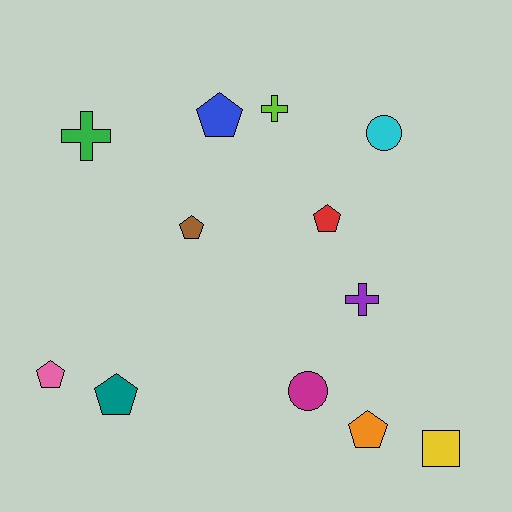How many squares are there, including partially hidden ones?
There is 1 square.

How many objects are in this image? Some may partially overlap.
There are 12 objects.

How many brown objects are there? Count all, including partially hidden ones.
There is 1 brown object.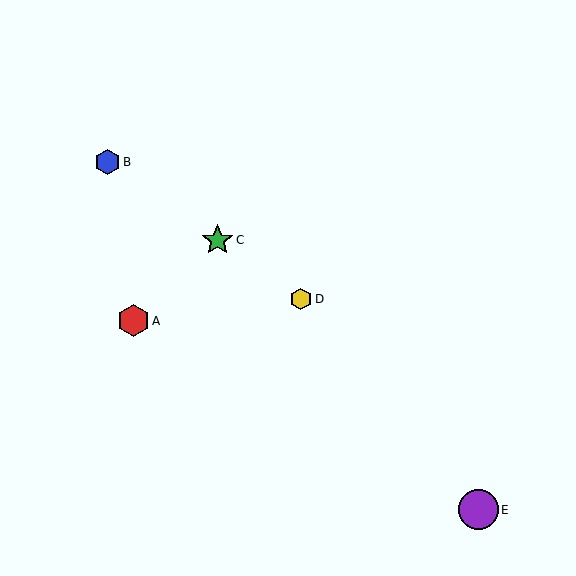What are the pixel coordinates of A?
Object A is at (133, 321).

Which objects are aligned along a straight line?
Objects B, C, D are aligned along a straight line.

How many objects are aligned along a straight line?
3 objects (B, C, D) are aligned along a straight line.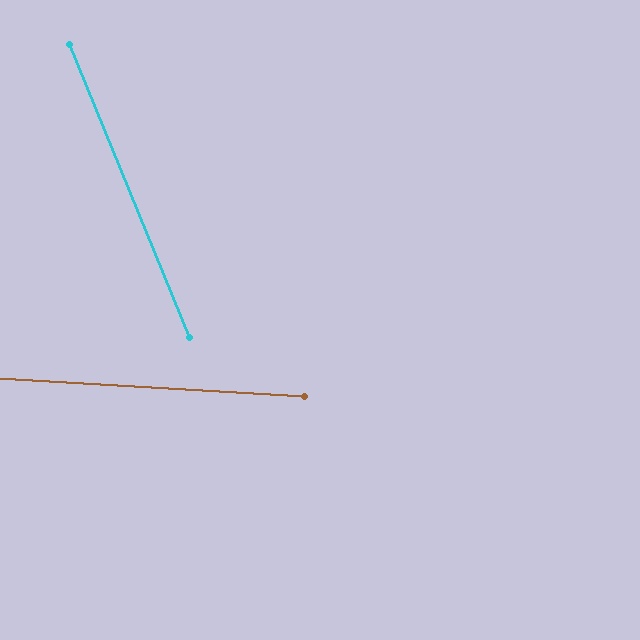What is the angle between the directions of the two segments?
Approximately 64 degrees.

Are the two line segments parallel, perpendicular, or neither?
Neither parallel nor perpendicular — they differ by about 64°.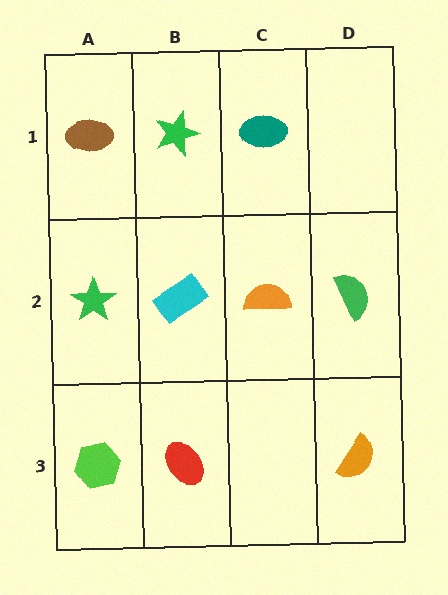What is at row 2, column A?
A green star.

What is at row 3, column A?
A lime hexagon.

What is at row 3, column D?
An orange semicircle.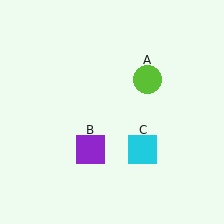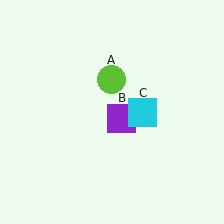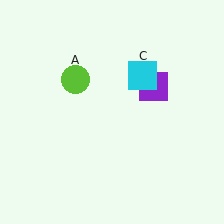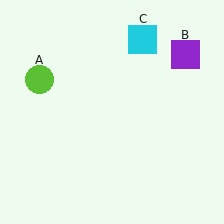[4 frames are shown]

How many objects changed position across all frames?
3 objects changed position: lime circle (object A), purple square (object B), cyan square (object C).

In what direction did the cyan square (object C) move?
The cyan square (object C) moved up.